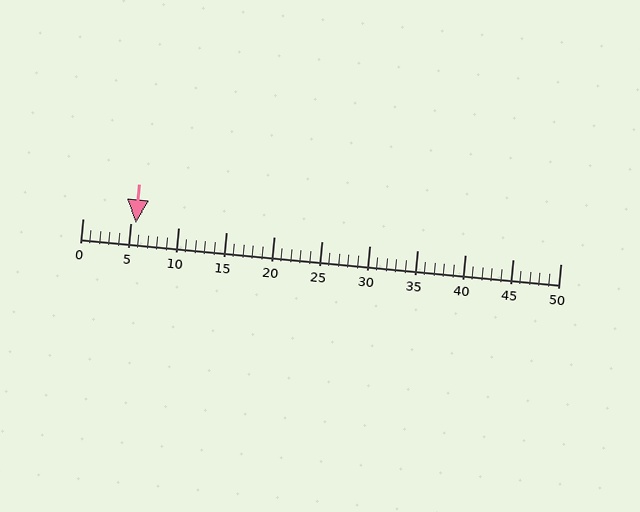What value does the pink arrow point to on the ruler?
The pink arrow points to approximately 6.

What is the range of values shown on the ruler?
The ruler shows values from 0 to 50.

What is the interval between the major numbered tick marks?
The major tick marks are spaced 5 units apart.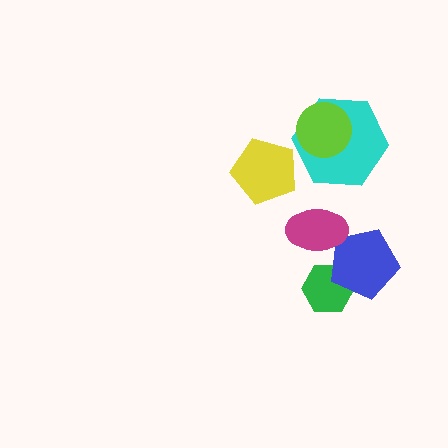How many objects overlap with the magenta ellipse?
1 object overlaps with the magenta ellipse.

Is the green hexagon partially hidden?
Yes, it is partially covered by another shape.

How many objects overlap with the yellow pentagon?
0 objects overlap with the yellow pentagon.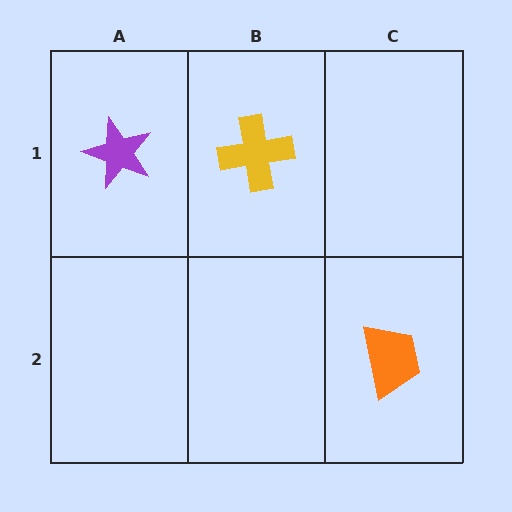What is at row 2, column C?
An orange trapezoid.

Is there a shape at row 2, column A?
No, that cell is empty.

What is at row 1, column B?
A yellow cross.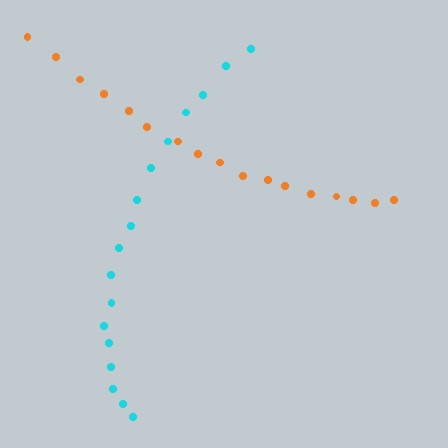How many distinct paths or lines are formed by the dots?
There are 2 distinct paths.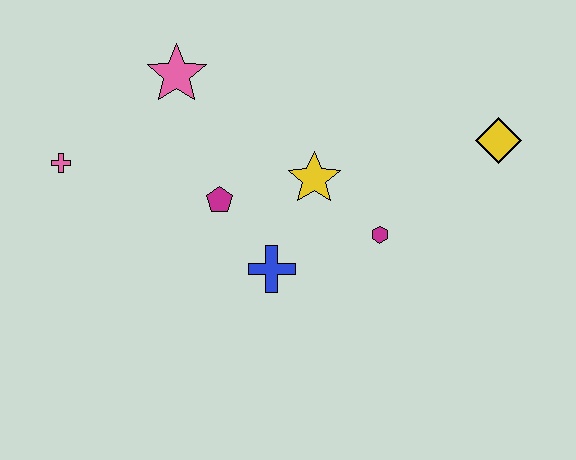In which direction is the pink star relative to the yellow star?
The pink star is to the left of the yellow star.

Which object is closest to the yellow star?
The magenta hexagon is closest to the yellow star.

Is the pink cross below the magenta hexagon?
No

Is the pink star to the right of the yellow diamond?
No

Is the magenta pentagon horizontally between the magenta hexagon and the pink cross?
Yes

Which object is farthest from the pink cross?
The yellow diamond is farthest from the pink cross.